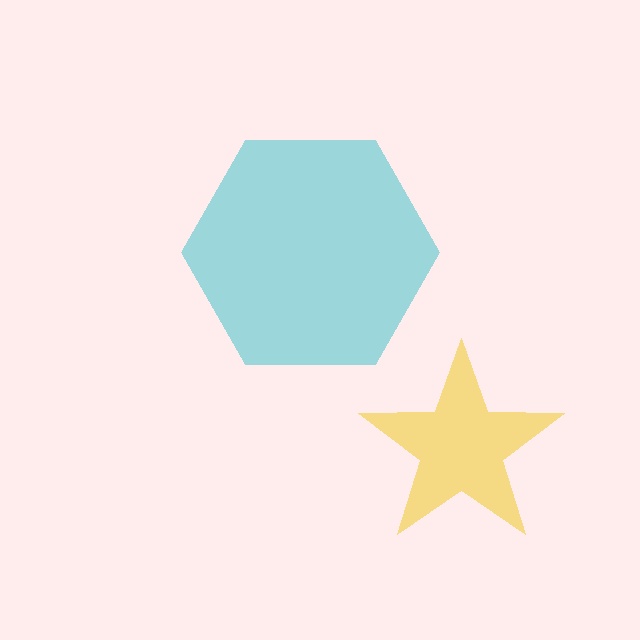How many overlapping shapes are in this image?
There are 2 overlapping shapes in the image.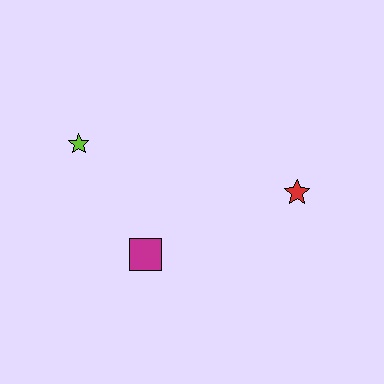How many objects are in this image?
There are 3 objects.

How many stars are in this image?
There are 2 stars.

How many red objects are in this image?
There is 1 red object.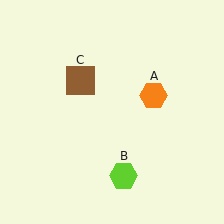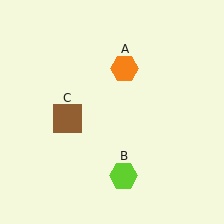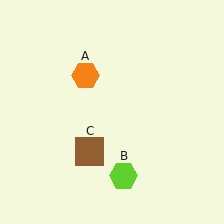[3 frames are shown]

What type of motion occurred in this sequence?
The orange hexagon (object A), brown square (object C) rotated counterclockwise around the center of the scene.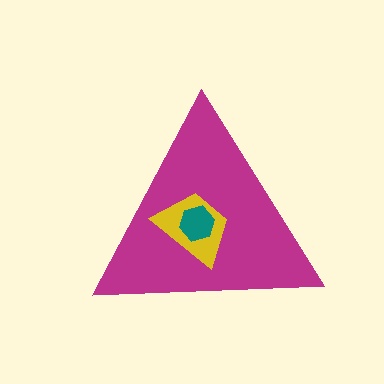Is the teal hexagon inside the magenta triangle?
Yes.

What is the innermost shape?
The teal hexagon.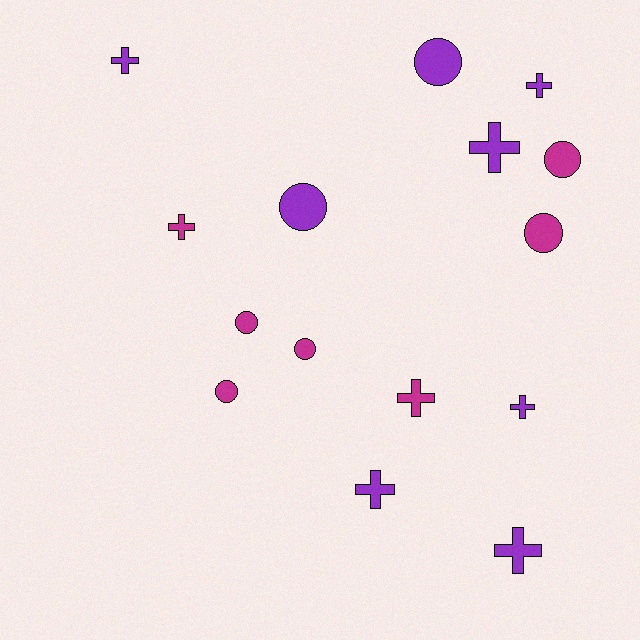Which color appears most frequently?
Purple, with 8 objects.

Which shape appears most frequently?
Cross, with 8 objects.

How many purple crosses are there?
There are 6 purple crosses.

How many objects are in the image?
There are 15 objects.